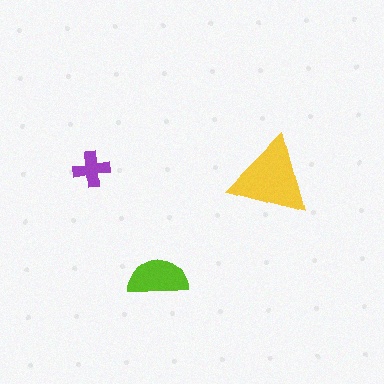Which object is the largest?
The yellow triangle.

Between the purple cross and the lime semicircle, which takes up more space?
The lime semicircle.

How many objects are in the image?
There are 3 objects in the image.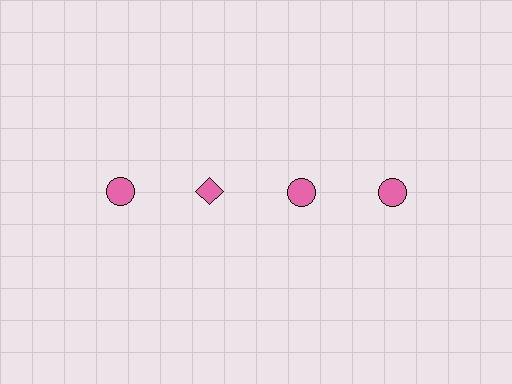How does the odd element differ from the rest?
It has a different shape: diamond instead of circle.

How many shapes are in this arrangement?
There are 4 shapes arranged in a grid pattern.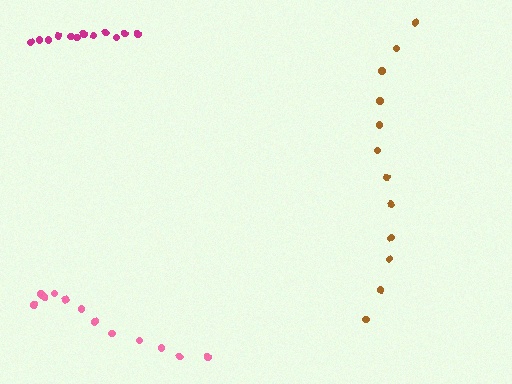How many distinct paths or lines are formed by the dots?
There are 3 distinct paths.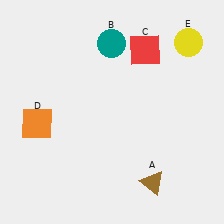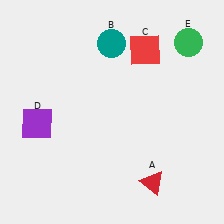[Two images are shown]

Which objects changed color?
A changed from brown to red. D changed from orange to purple. E changed from yellow to green.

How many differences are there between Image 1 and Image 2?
There are 3 differences between the two images.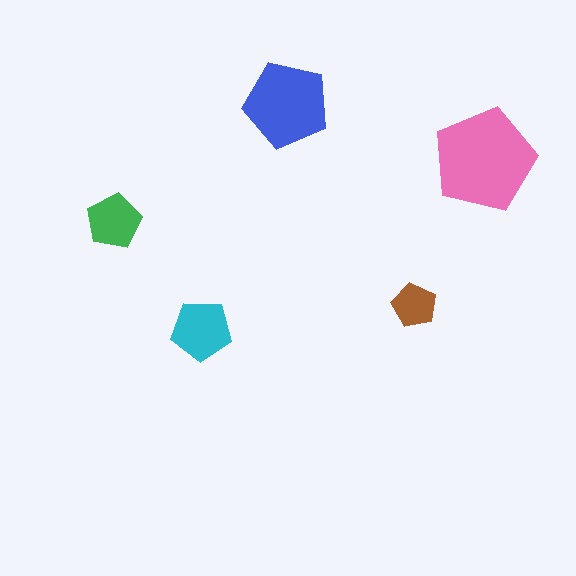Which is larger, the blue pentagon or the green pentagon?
The blue one.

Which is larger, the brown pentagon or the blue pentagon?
The blue one.